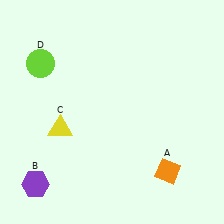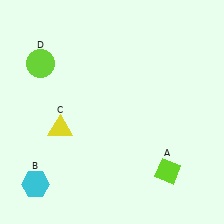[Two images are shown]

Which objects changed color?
A changed from orange to lime. B changed from purple to cyan.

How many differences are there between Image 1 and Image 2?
There are 2 differences between the two images.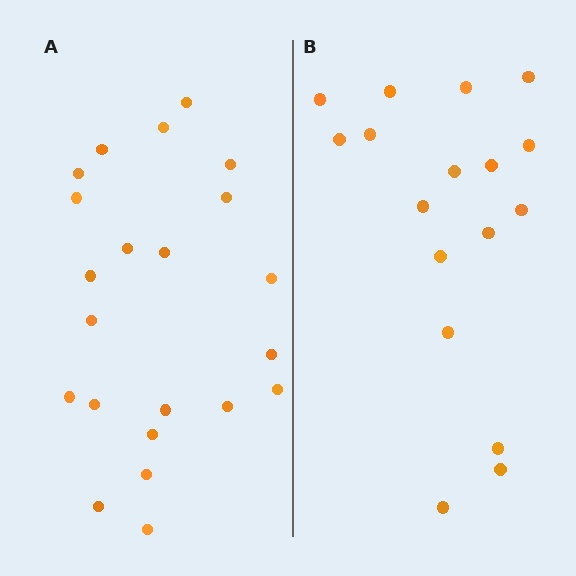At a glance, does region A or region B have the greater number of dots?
Region A (the left region) has more dots.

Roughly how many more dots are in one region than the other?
Region A has about 5 more dots than region B.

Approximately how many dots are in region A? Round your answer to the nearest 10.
About 20 dots. (The exact count is 22, which rounds to 20.)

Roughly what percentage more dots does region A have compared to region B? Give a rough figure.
About 30% more.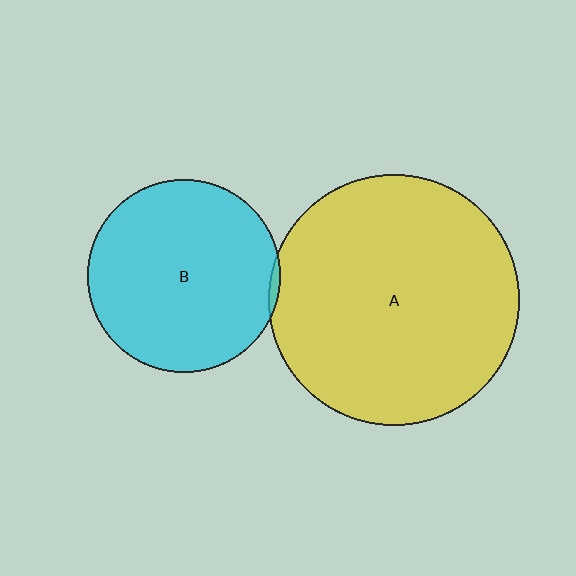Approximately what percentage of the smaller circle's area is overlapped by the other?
Approximately 5%.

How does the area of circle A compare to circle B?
Approximately 1.7 times.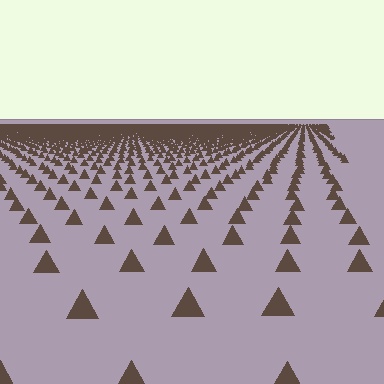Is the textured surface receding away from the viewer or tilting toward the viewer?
The surface is receding away from the viewer. Texture elements get smaller and denser toward the top.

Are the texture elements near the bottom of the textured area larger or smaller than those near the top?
Larger. Near the bottom, elements are closer to the viewer and appear at a bigger on-screen size.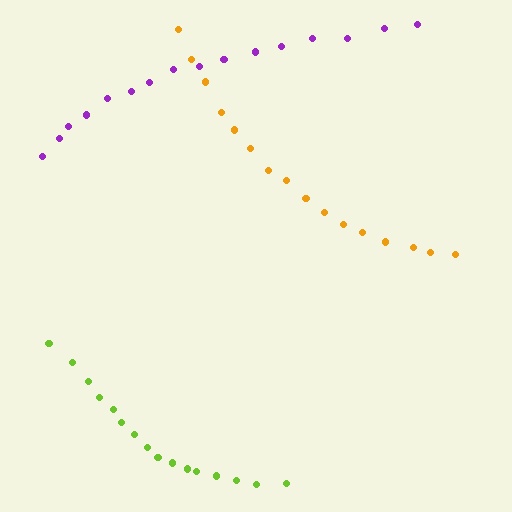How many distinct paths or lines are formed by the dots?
There are 3 distinct paths.